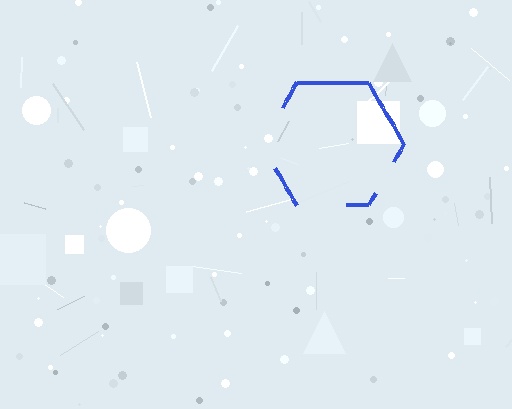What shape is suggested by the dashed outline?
The dashed outline suggests a hexagon.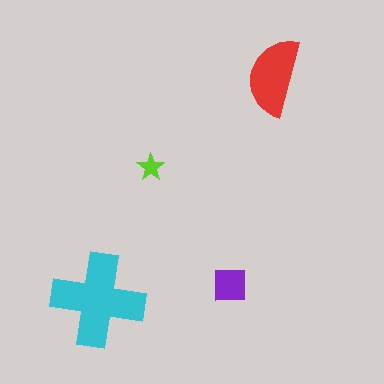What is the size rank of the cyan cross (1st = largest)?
1st.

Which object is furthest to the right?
The red semicircle is rightmost.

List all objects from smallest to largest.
The lime star, the purple square, the red semicircle, the cyan cross.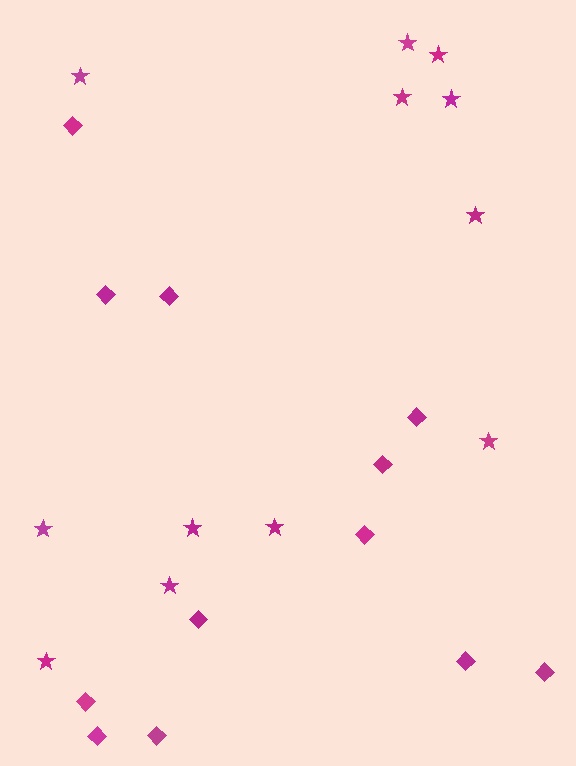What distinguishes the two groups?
There are 2 groups: one group of stars (12) and one group of diamonds (12).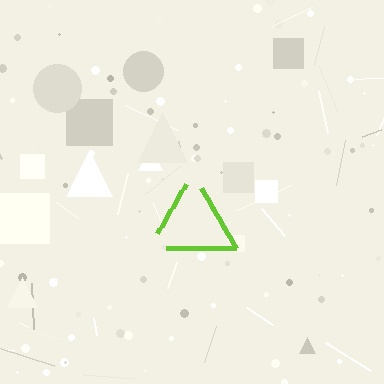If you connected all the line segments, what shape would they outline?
They would outline a triangle.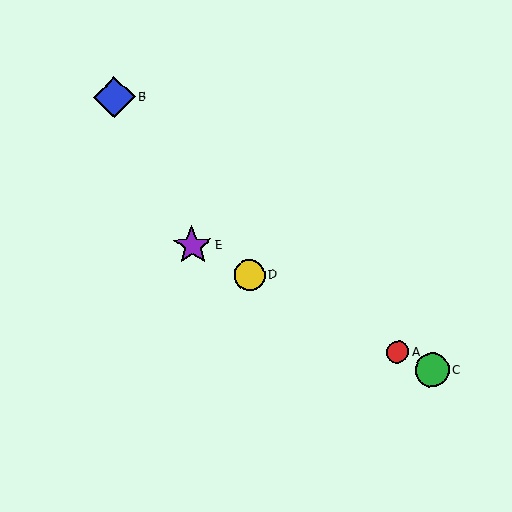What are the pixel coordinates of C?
Object C is at (432, 370).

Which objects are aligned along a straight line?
Objects A, C, D, E are aligned along a straight line.